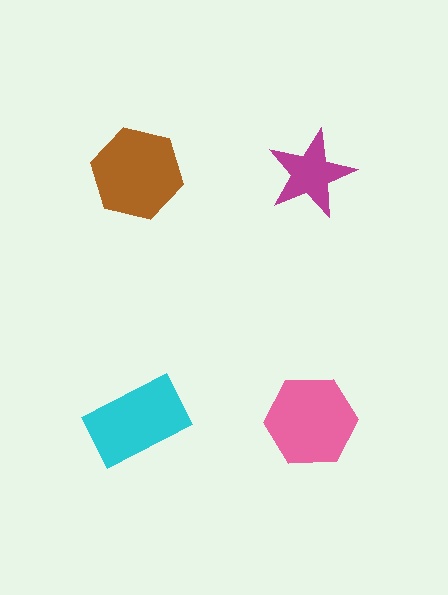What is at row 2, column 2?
A pink hexagon.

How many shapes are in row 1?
2 shapes.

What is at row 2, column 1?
A cyan rectangle.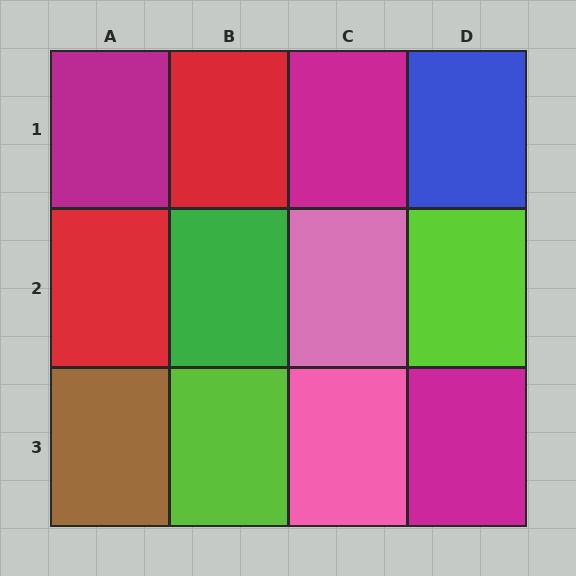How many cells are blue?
1 cell is blue.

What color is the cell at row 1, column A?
Magenta.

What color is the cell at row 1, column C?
Magenta.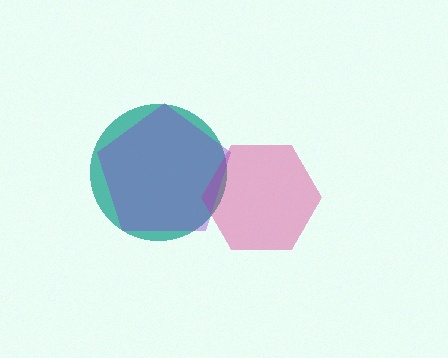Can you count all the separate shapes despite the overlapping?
Yes, there are 3 separate shapes.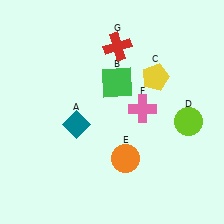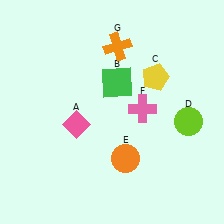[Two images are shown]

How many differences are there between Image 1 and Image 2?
There are 2 differences between the two images.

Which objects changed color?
A changed from teal to pink. G changed from red to orange.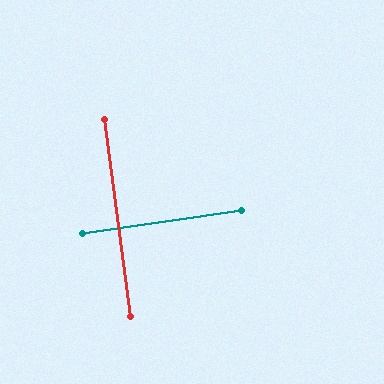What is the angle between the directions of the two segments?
Approximately 89 degrees.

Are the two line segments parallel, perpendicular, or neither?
Perpendicular — they meet at approximately 89°.